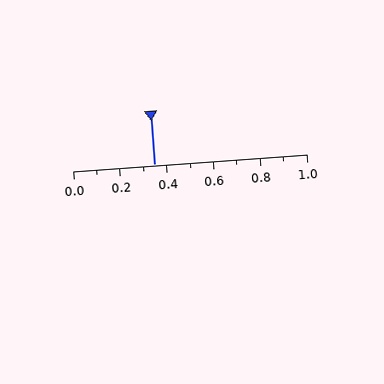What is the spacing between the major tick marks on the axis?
The major ticks are spaced 0.2 apart.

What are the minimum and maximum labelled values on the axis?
The axis runs from 0.0 to 1.0.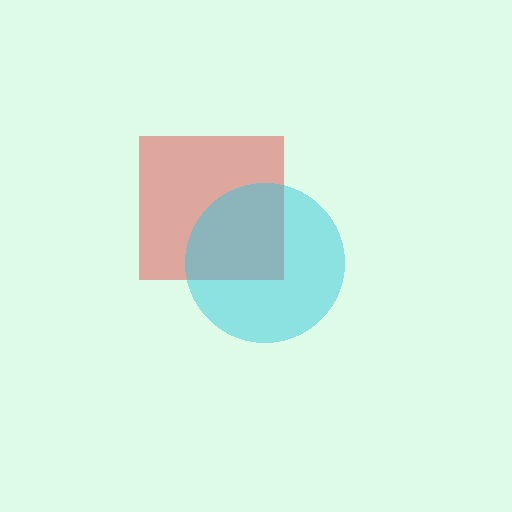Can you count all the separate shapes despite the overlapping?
Yes, there are 2 separate shapes.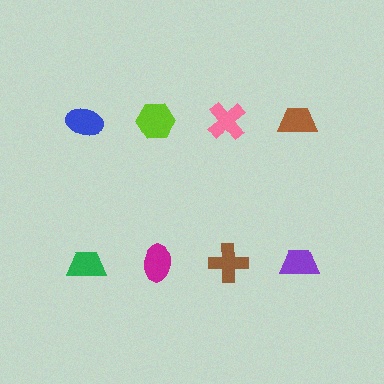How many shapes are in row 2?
4 shapes.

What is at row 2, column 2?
A magenta ellipse.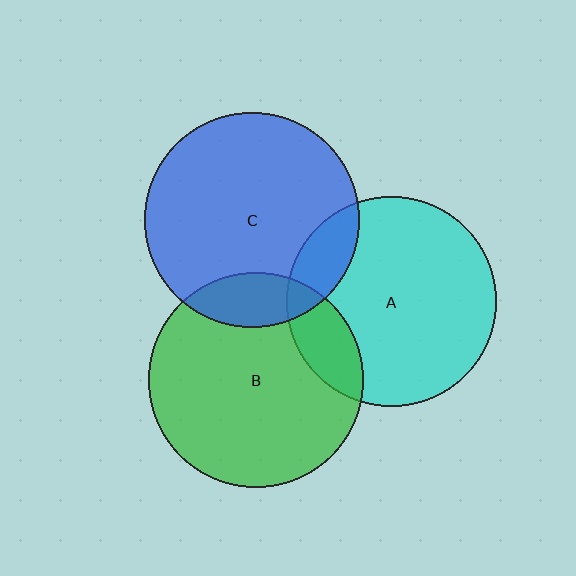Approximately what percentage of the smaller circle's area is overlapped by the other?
Approximately 15%.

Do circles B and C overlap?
Yes.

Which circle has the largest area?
Circle B (green).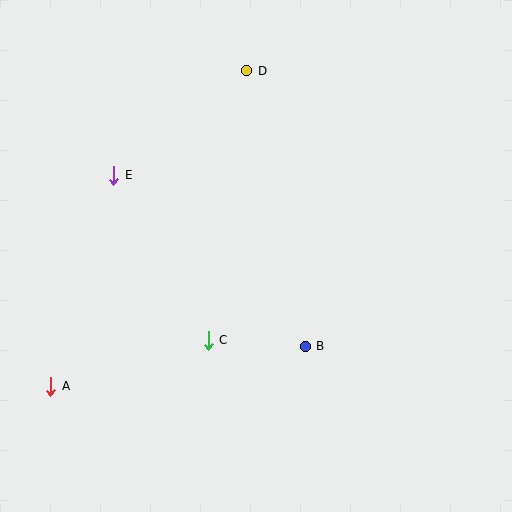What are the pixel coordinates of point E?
Point E is at (114, 175).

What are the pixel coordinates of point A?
Point A is at (51, 386).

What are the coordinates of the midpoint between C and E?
The midpoint between C and E is at (161, 258).